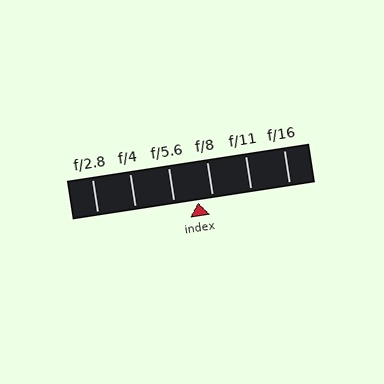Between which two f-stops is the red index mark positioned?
The index mark is between f/5.6 and f/8.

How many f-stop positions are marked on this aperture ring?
There are 6 f-stop positions marked.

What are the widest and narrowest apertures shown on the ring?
The widest aperture shown is f/2.8 and the narrowest is f/16.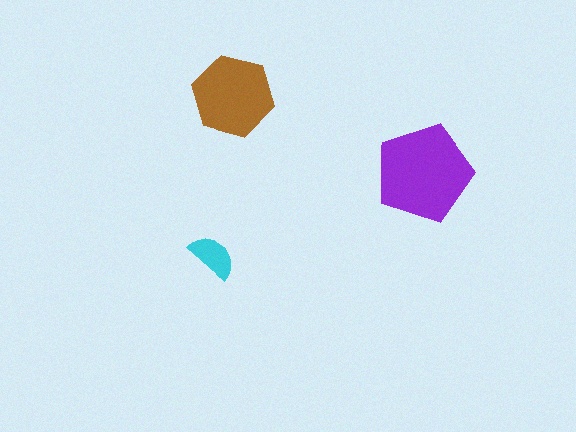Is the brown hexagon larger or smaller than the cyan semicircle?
Larger.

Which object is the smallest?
The cyan semicircle.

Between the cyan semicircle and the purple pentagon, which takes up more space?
The purple pentagon.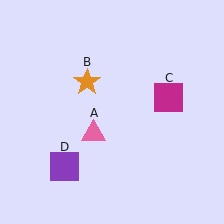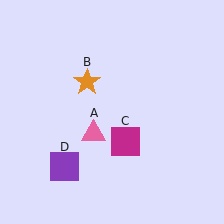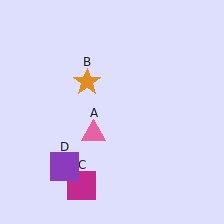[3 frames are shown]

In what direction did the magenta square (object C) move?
The magenta square (object C) moved down and to the left.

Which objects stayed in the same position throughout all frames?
Pink triangle (object A) and orange star (object B) and purple square (object D) remained stationary.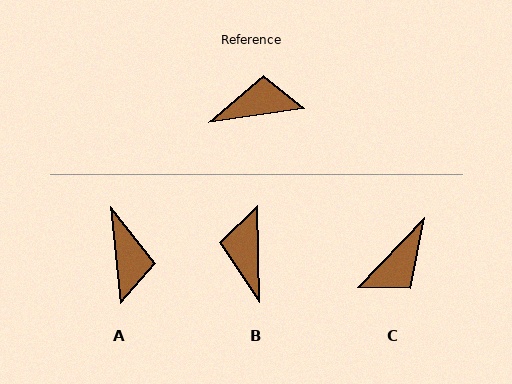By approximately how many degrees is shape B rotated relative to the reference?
Approximately 83 degrees counter-clockwise.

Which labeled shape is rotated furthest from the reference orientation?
C, about 142 degrees away.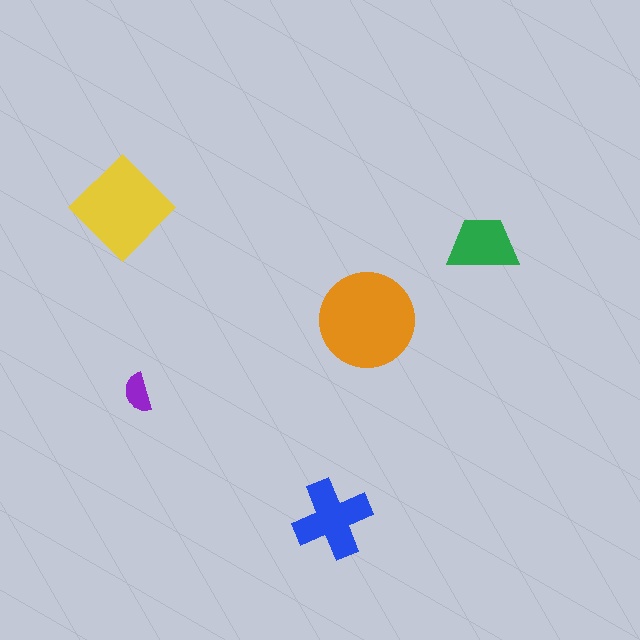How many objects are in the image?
There are 5 objects in the image.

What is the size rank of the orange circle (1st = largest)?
1st.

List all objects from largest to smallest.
The orange circle, the yellow diamond, the blue cross, the green trapezoid, the purple semicircle.